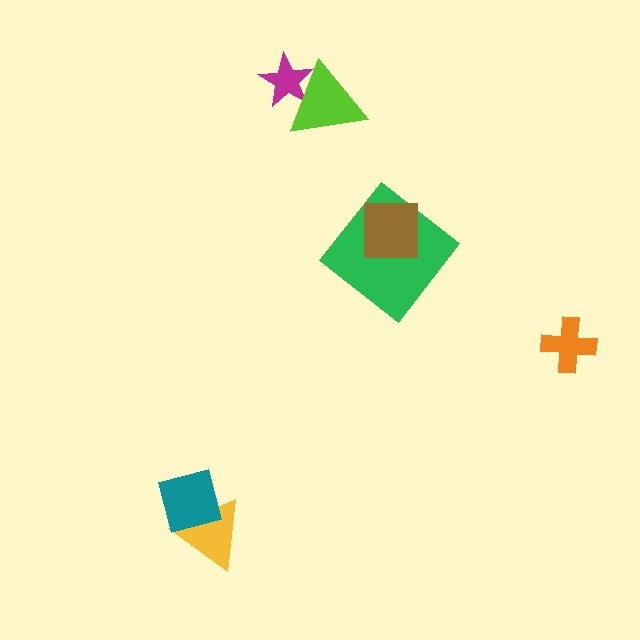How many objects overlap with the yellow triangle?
1 object overlaps with the yellow triangle.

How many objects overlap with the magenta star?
1 object overlaps with the magenta star.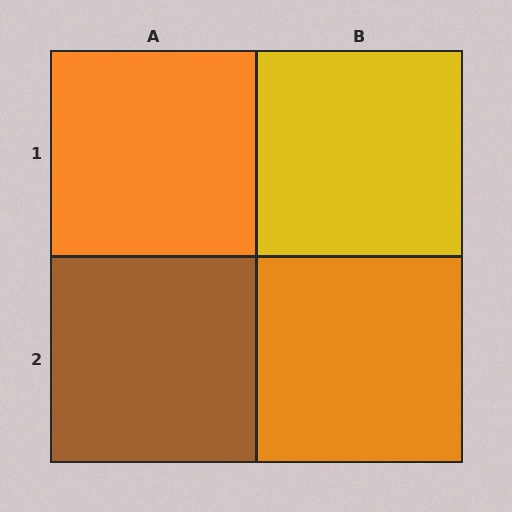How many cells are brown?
1 cell is brown.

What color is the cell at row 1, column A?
Orange.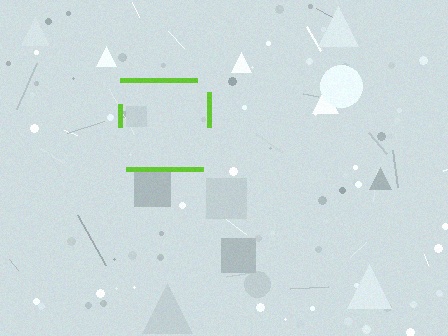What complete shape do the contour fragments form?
The contour fragments form a square.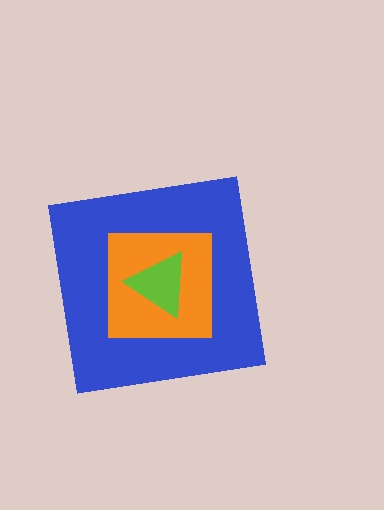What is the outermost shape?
The blue square.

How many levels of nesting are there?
3.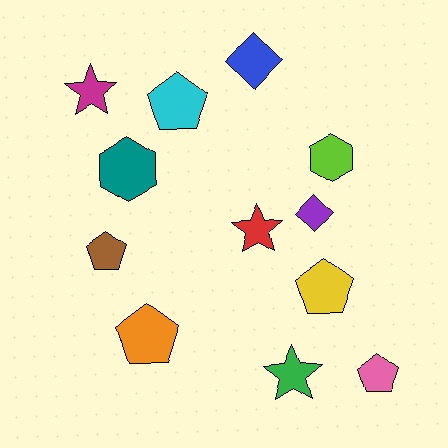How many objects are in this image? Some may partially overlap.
There are 12 objects.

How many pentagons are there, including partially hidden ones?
There are 5 pentagons.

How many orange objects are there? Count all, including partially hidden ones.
There is 1 orange object.